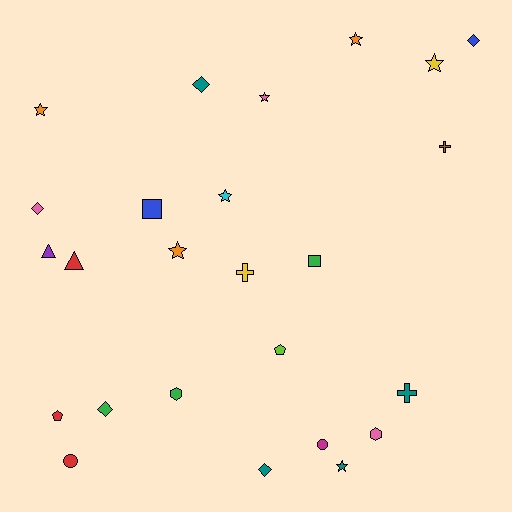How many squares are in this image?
There are 2 squares.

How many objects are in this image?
There are 25 objects.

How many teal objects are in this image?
There are 4 teal objects.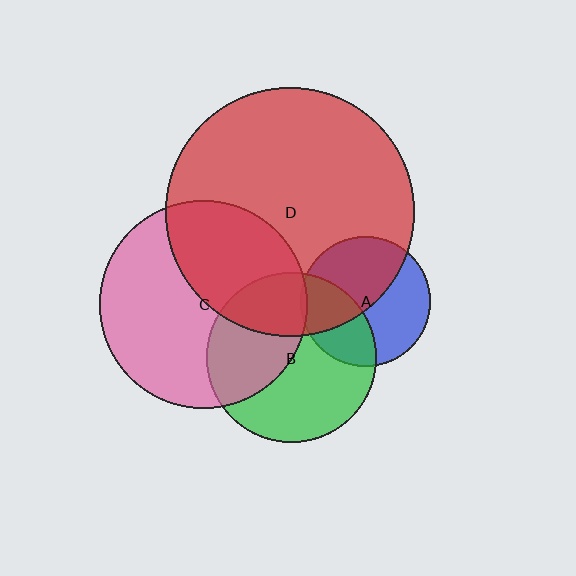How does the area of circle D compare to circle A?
Approximately 3.7 times.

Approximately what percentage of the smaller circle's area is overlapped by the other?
Approximately 40%.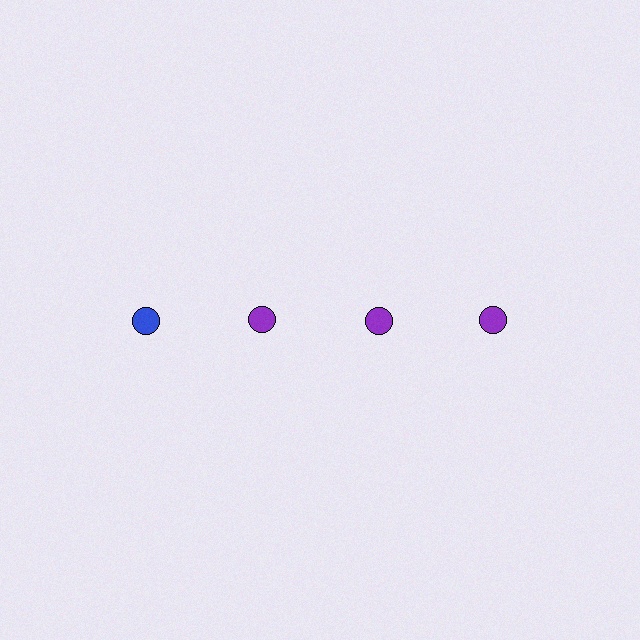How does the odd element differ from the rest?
It has a different color: blue instead of purple.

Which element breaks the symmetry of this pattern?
The blue circle in the top row, leftmost column breaks the symmetry. All other shapes are purple circles.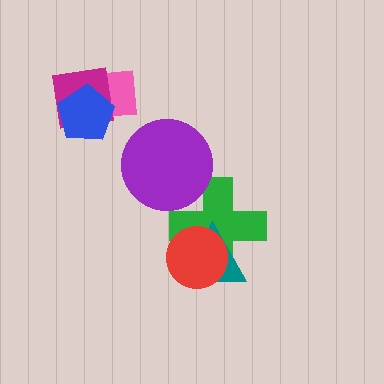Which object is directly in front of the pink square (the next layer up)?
The magenta square is directly in front of the pink square.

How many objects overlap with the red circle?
2 objects overlap with the red circle.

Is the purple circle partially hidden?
No, no other shape covers it.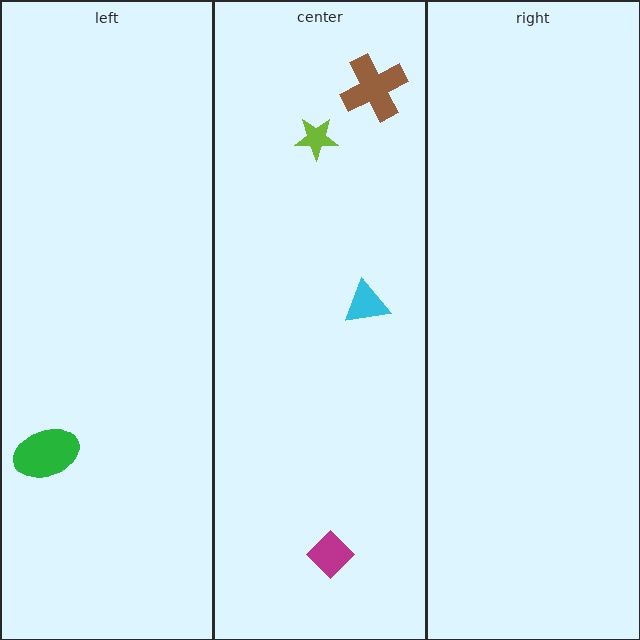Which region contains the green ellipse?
The left region.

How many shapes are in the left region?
1.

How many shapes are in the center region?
4.